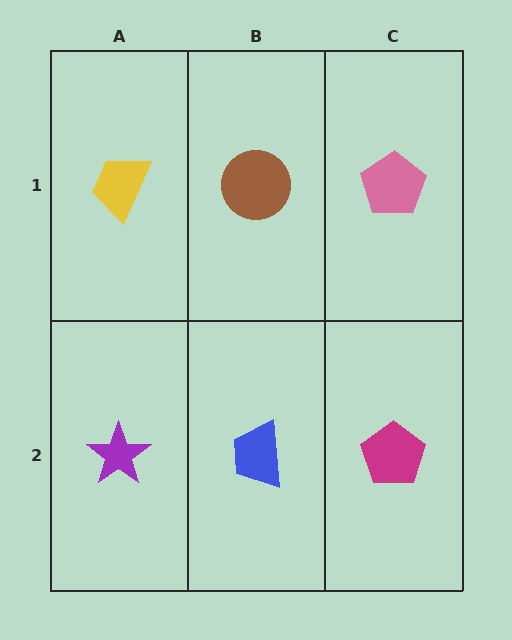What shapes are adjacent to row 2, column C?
A pink pentagon (row 1, column C), a blue trapezoid (row 2, column B).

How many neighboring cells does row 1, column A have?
2.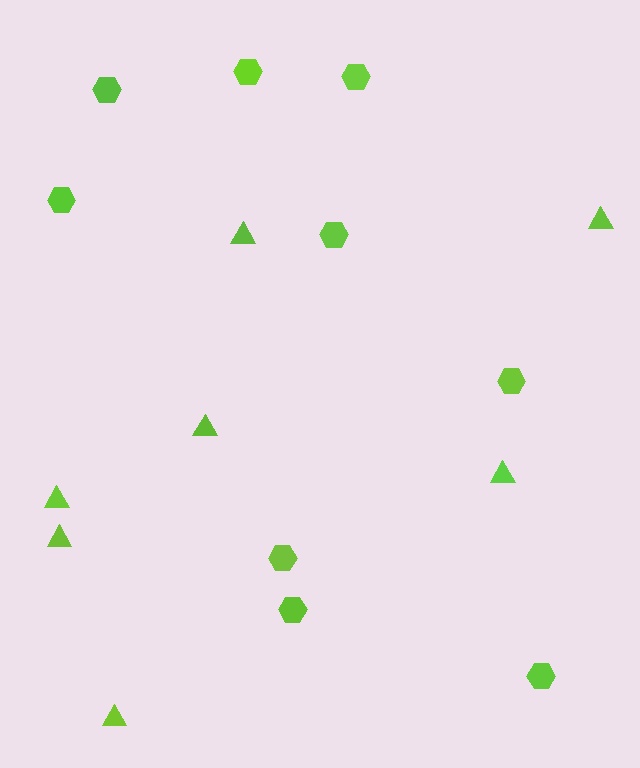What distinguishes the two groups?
There are 2 groups: one group of hexagons (9) and one group of triangles (7).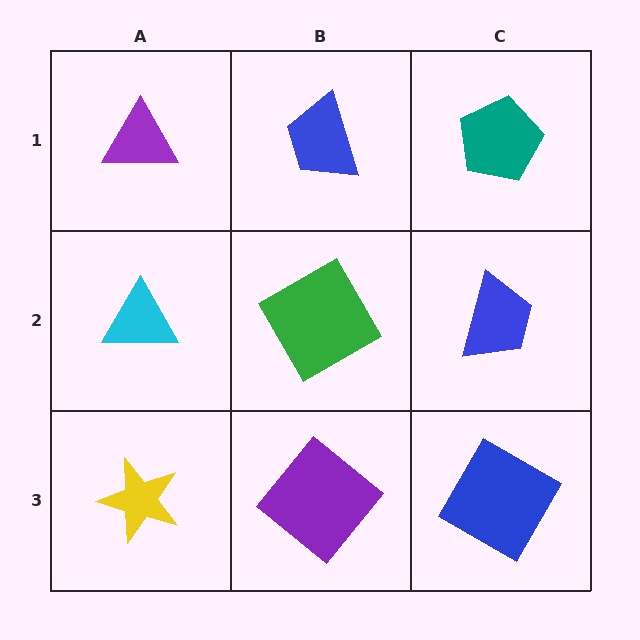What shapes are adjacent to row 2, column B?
A blue trapezoid (row 1, column B), a purple diamond (row 3, column B), a cyan triangle (row 2, column A), a blue trapezoid (row 2, column C).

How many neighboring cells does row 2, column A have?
3.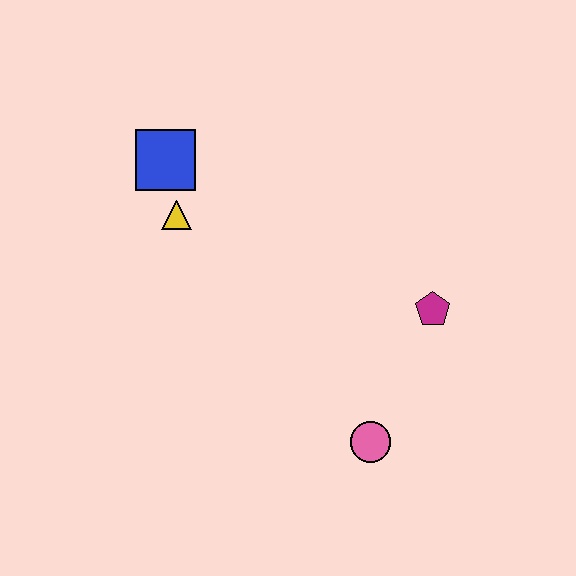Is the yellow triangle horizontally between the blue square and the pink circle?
Yes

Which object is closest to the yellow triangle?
The blue square is closest to the yellow triangle.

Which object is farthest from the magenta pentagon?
The blue square is farthest from the magenta pentagon.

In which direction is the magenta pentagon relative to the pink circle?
The magenta pentagon is above the pink circle.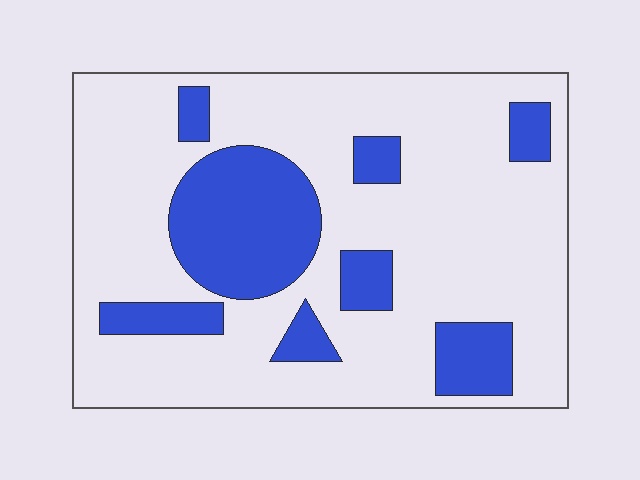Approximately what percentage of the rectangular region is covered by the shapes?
Approximately 25%.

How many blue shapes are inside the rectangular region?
8.